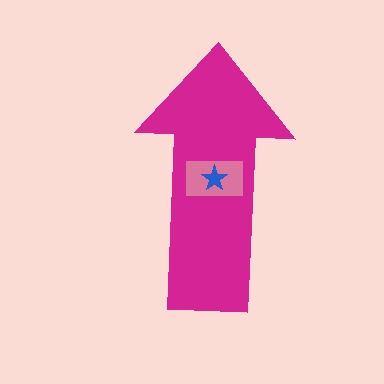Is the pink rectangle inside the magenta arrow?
Yes.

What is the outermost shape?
The magenta arrow.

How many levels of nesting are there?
3.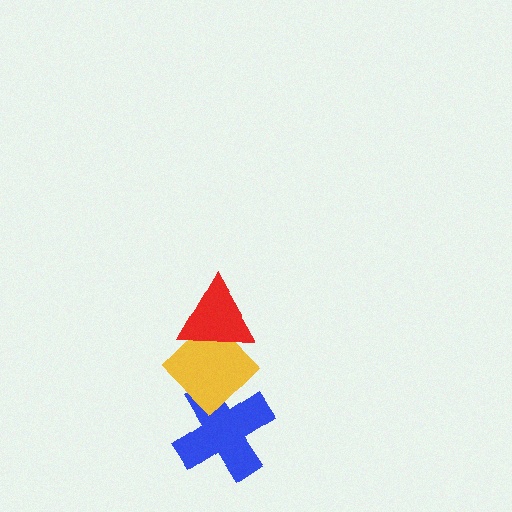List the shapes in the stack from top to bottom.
From top to bottom: the red triangle, the yellow diamond, the blue cross.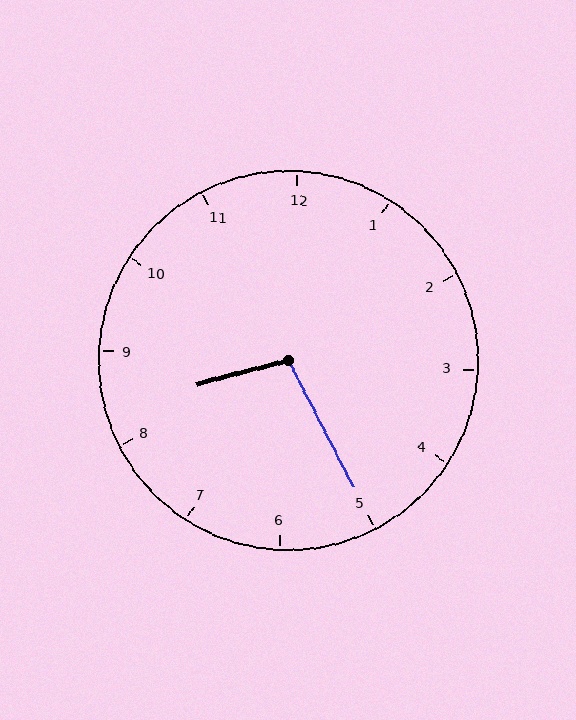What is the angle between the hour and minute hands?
Approximately 102 degrees.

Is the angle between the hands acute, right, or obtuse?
It is obtuse.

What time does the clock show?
8:25.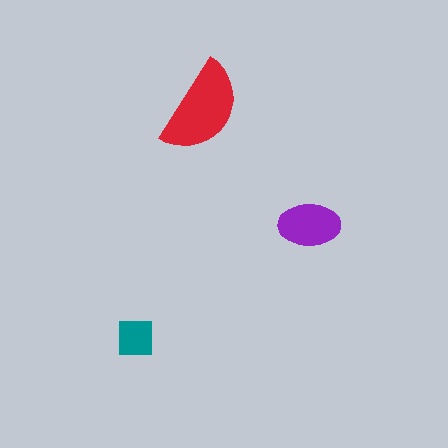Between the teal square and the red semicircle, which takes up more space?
The red semicircle.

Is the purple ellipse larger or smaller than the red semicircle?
Smaller.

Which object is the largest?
The red semicircle.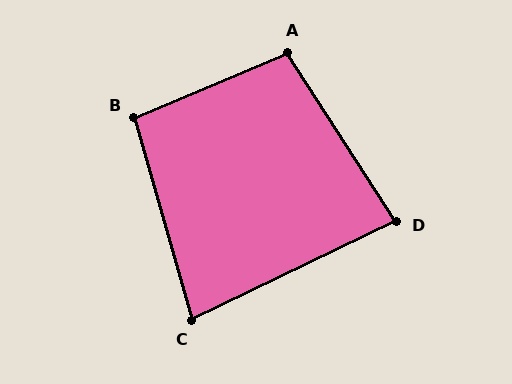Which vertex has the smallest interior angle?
C, at approximately 80 degrees.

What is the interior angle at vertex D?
Approximately 83 degrees (acute).